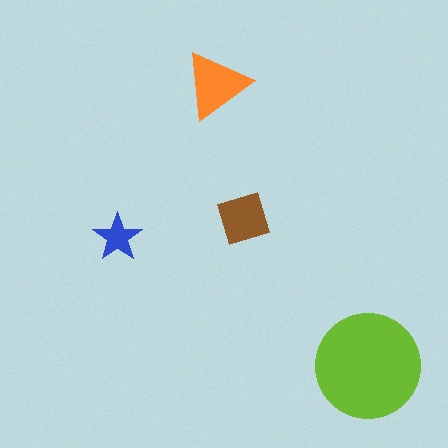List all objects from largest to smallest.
The lime circle, the orange triangle, the brown diamond, the blue star.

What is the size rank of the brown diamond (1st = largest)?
3rd.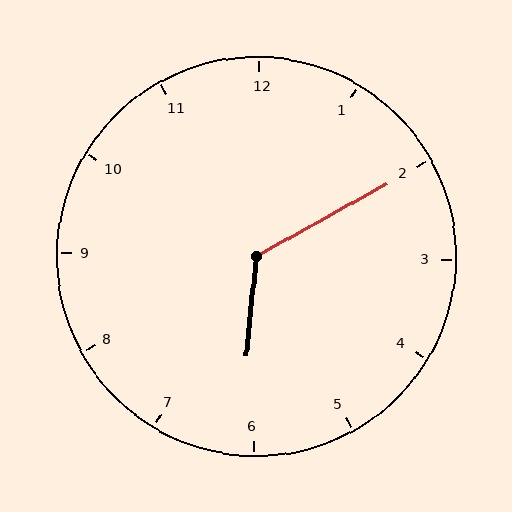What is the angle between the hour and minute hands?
Approximately 125 degrees.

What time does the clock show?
6:10.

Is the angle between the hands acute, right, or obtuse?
It is obtuse.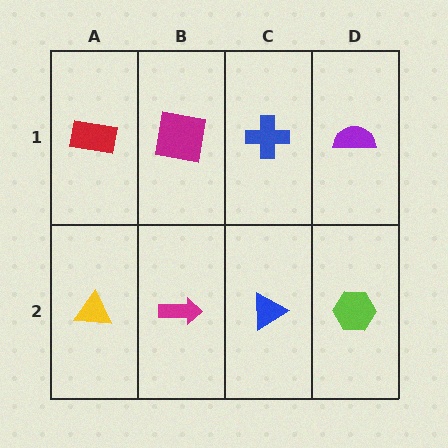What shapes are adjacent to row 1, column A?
A yellow triangle (row 2, column A), a magenta square (row 1, column B).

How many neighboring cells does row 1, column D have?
2.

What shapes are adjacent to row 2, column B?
A magenta square (row 1, column B), a yellow triangle (row 2, column A), a blue triangle (row 2, column C).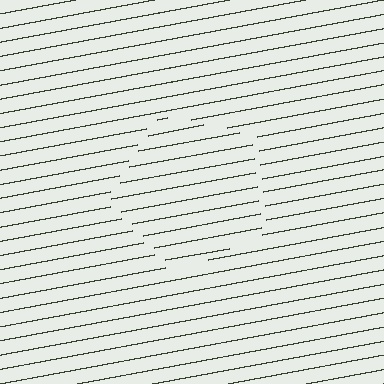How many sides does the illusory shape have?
5 sides — the line-ends trace a pentagon.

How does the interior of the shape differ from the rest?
The interior of the shape contains the same grating, shifted by half a period — the contour is defined by the phase discontinuity where line-ends from the inner and outer gratings abut.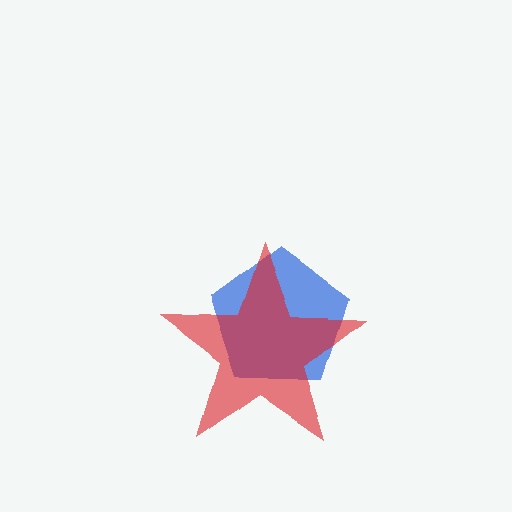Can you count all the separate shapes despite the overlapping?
Yes, there are 2 separate shapes.